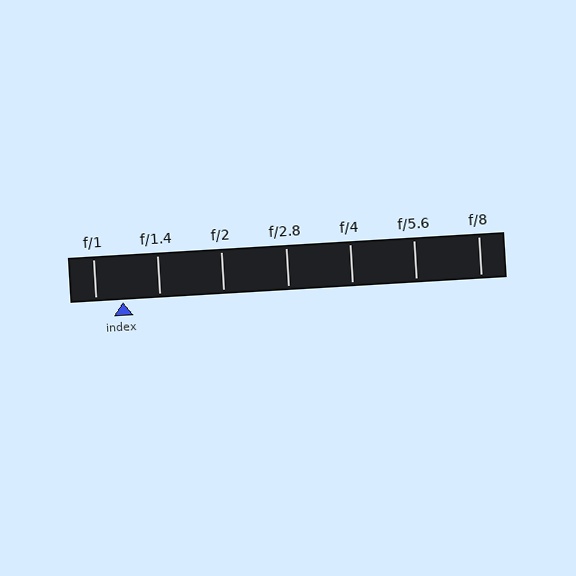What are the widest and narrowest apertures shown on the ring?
The widest aperture shown is f/1 and the narrowest is f/8.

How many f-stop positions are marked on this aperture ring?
There are 7 f-stop positions marked.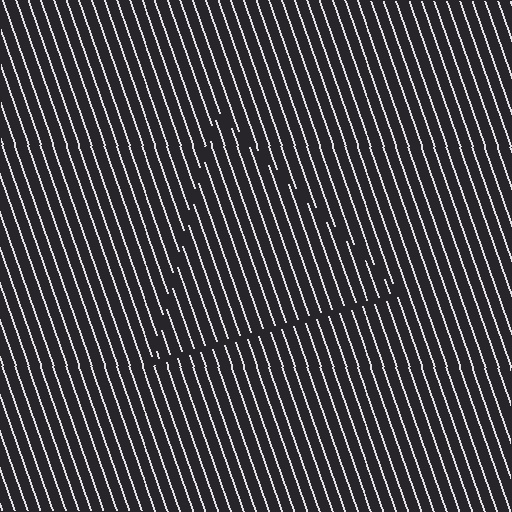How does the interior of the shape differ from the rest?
The interior of the shape contains the same grating, shifted by half a period — the contour is defined by the phase discontinuity where line-ends from the inner and outer gratings abut.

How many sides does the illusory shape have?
3 sides — the line-ends trace a triangle.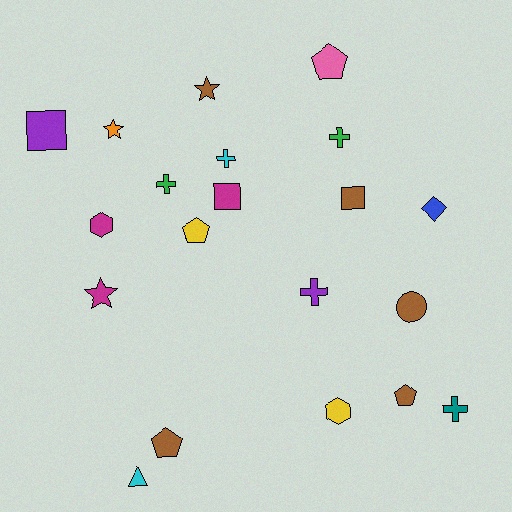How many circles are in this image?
There is 1 circle.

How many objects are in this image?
There are 20 objects.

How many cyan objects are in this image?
There are 2 cyan objects.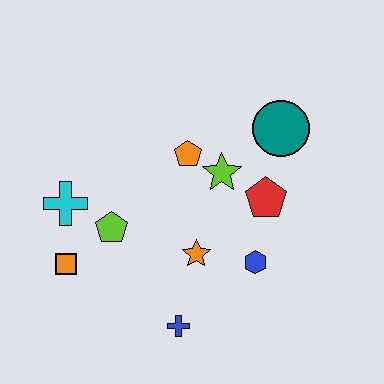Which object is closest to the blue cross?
The orange star is closest to the blue cross.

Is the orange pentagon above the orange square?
Yes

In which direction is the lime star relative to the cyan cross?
The lime star is to the right of the cyan cross.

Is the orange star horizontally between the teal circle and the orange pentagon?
Yes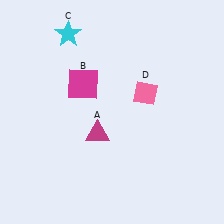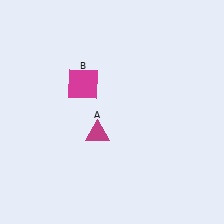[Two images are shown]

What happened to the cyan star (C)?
The cyan star (C) was removed in Image 2. It was in the top-left area of Image 1.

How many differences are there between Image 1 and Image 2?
There are 2 differences between the two images.